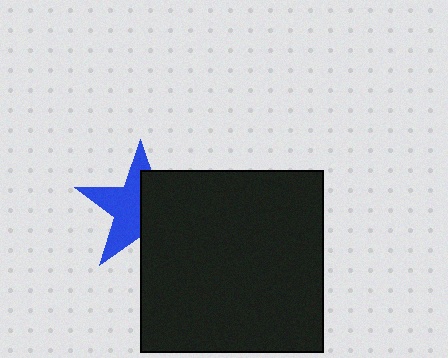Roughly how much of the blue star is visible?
About half of it is visible (roughly 51%).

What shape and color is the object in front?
The object in front is a black square.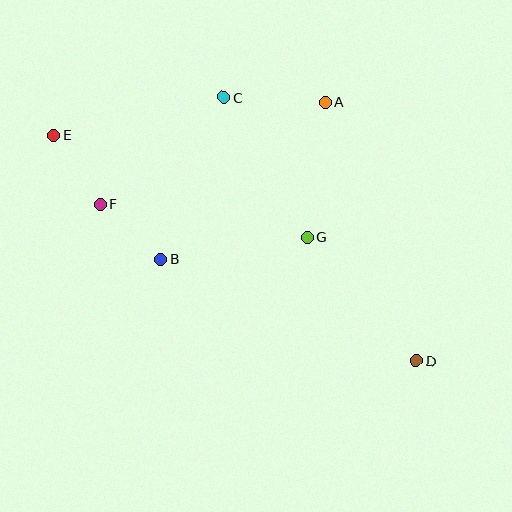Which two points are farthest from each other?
Points D and E are farthest from each other.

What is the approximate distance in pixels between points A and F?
The distance between A and F is approximately 247 pixels.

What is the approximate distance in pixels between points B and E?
The distance between B and E is approximately 164 pixels.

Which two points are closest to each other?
Points B and F are closest to each other.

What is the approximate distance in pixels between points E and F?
The distance between E and F is approximately 83 pixels.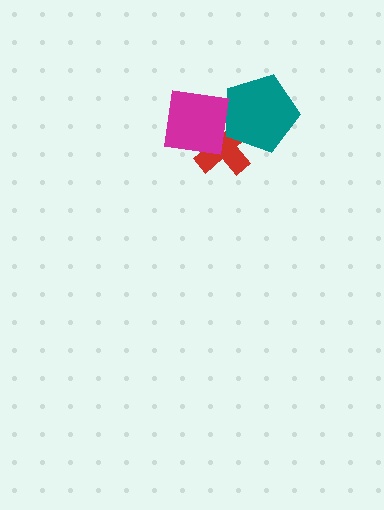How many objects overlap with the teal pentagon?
2 objects overlap with the teal pentagon.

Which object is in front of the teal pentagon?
The magenta square is in front of the teal pentagon.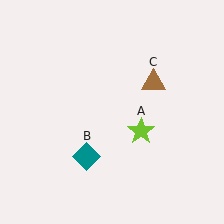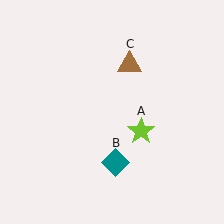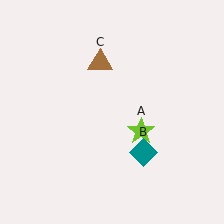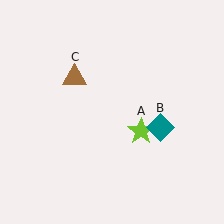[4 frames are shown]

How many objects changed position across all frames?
2 objects changed position: teal diamond (object B), brown triangle (object C).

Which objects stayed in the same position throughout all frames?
Lime star (object A) remained stationary.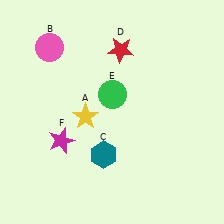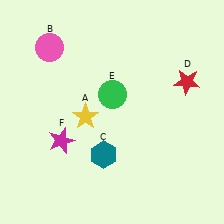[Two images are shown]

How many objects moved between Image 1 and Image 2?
1 object moved between the two images.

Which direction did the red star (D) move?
The red star (D) moved right.